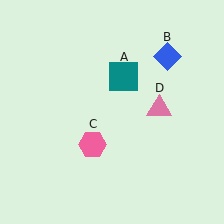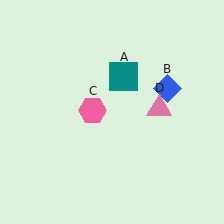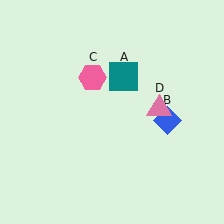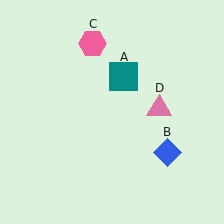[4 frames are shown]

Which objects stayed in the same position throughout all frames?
Teal square (object A) and pink triangle (object D) remained stationary.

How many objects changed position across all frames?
2 objects changed position: blue diamond (object B), pink hexagon (object C).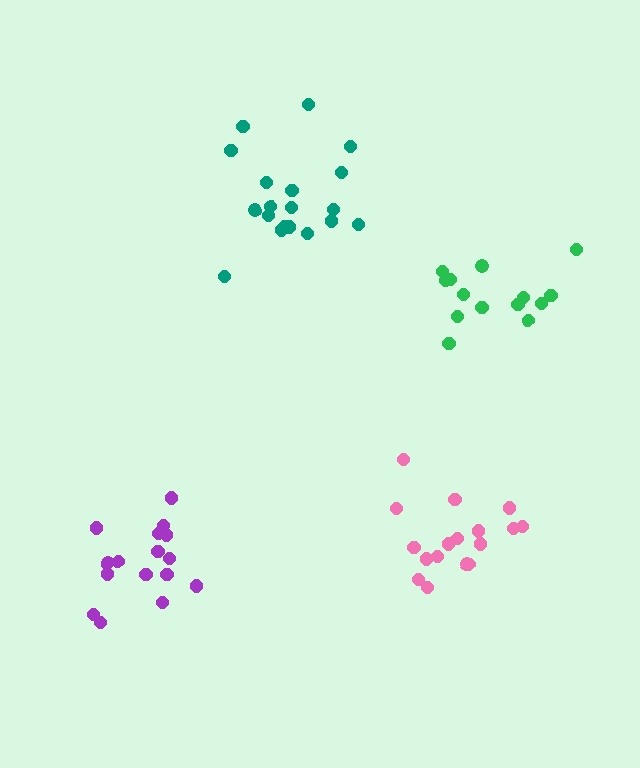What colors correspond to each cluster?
The clusters are colored: pink, purple, green, teal.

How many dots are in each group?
Group 1: 17 dots, Group 2: 16 dots, Group 3: 14 dots, Group 4: 19 dots (66 total).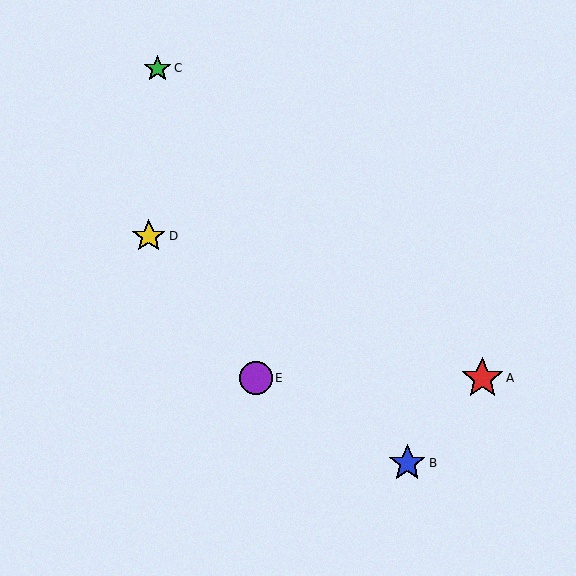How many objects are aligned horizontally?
2 objects (A, E) are aligned horizontally.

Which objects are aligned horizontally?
Objects A, E are aligned horizontally.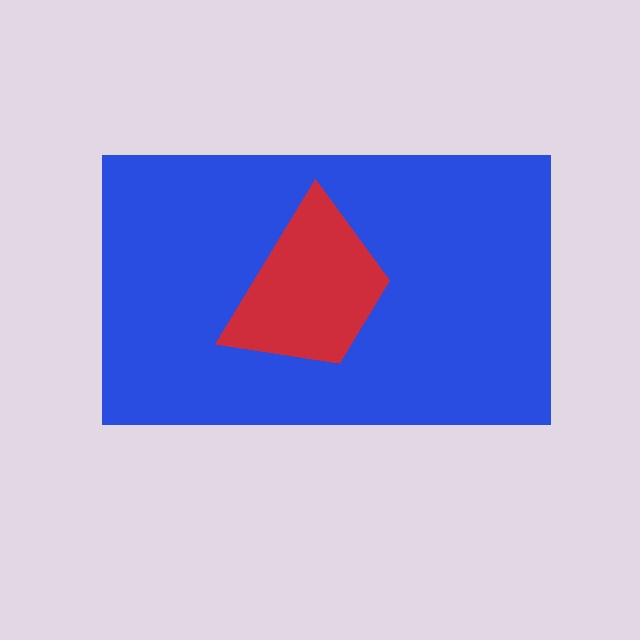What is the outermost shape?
The blue rectangle.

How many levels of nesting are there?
2.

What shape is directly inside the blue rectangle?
The red trapezoid.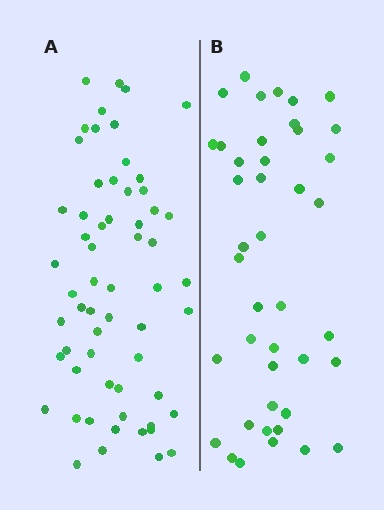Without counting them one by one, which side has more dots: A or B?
Region A (the left region) has more dots.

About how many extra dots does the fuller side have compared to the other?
Region A has approximately 20 more dots than region B.